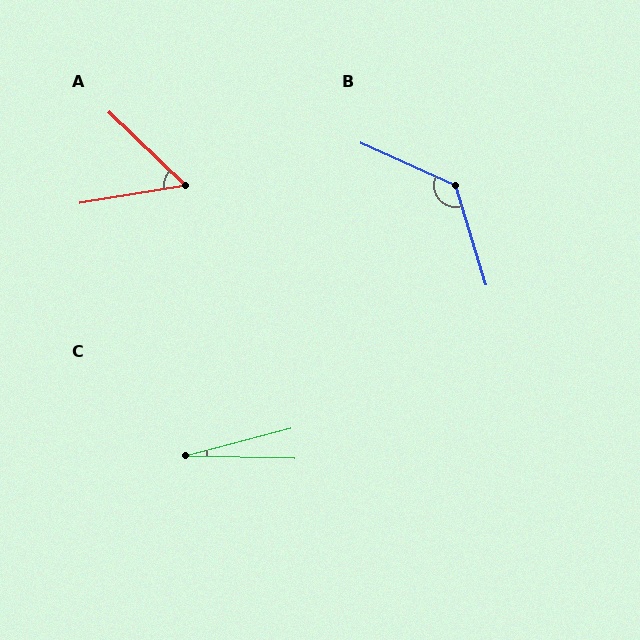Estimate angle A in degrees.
Approximately 53 degrees.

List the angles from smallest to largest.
C (16°), A (53°), B (131°).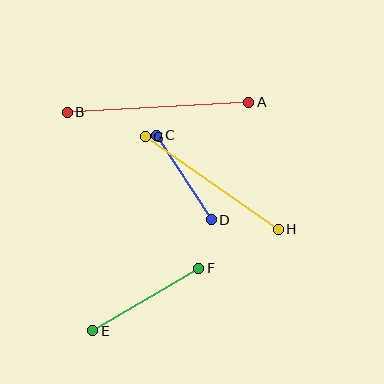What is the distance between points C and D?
The distance is approximately 100 pixels.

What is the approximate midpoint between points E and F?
The midpoint is at approximately (146, 299) pixels.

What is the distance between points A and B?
The distance is approximately 182 pixels.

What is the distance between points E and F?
The distance is approximately 123 pixels.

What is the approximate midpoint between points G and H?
The midpoint is at approximately (212, 183) pixels.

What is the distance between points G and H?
The distance is approximately 162 pixels.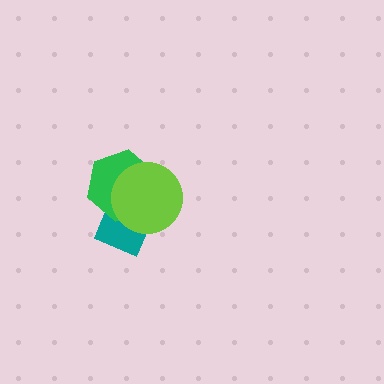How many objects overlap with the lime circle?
2 objects overlap with the lime circle.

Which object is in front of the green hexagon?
The lime circle is in front of the green hexagon.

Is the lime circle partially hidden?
No, no other shape covers it.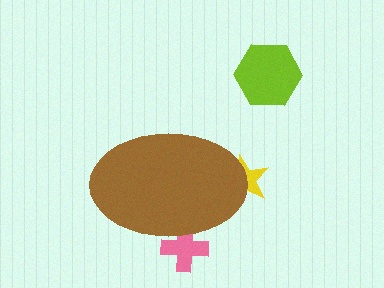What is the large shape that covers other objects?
A brown ellipse.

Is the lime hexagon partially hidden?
No, the lime hexagon is fully visible.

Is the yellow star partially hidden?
Yes, the yellow star is partially hidden behind the brown ellipse.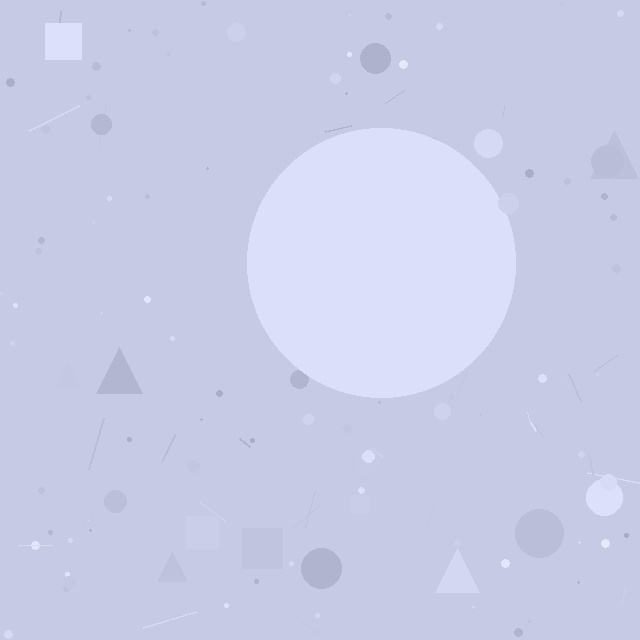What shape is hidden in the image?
A circle is hidden in the image.